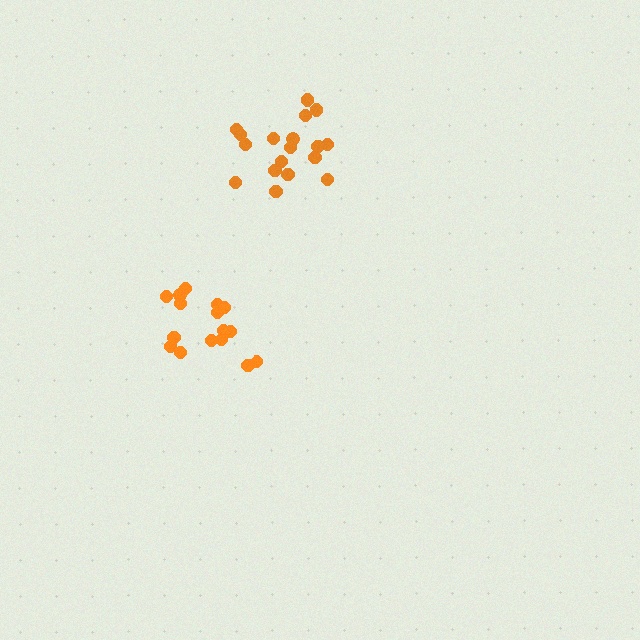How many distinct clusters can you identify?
There are 2 distinct clusters.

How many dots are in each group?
Group 1: 18 dots, Group 2: 16 dots (34 total).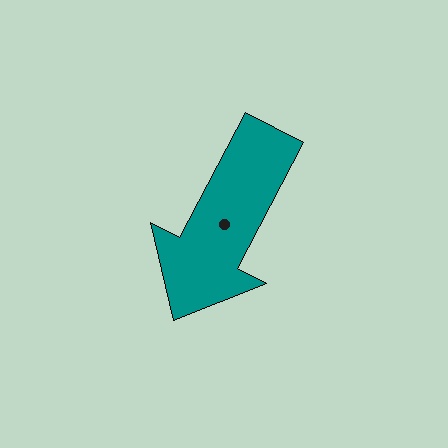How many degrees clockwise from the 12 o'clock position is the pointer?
Approximately 208 degrees.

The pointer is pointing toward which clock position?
Roughly 7 o'clock.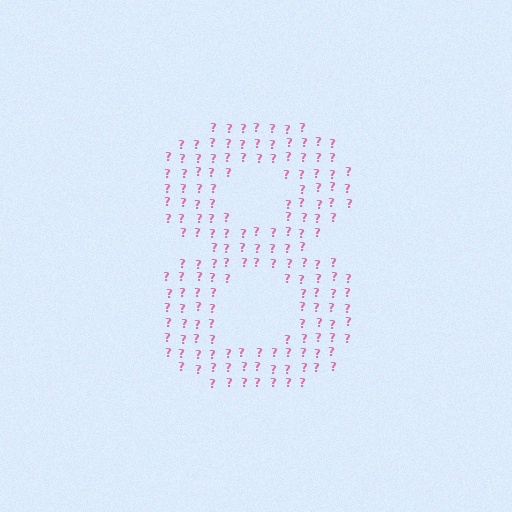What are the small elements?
The small elements are question marks.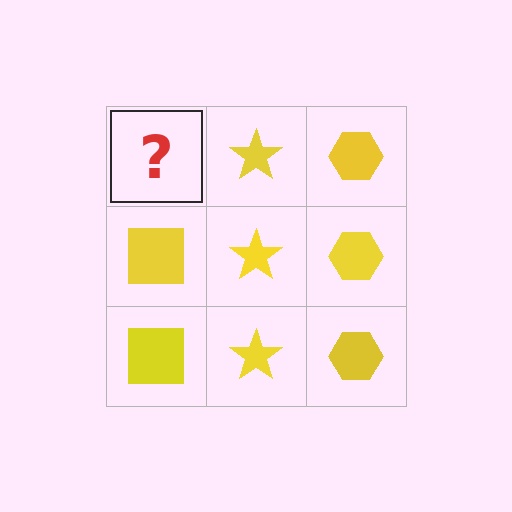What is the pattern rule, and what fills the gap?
The rule is that each column has a consistent shape. The gap should be filled with a yellow square.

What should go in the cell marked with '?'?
The missing cell should contain a yellow square.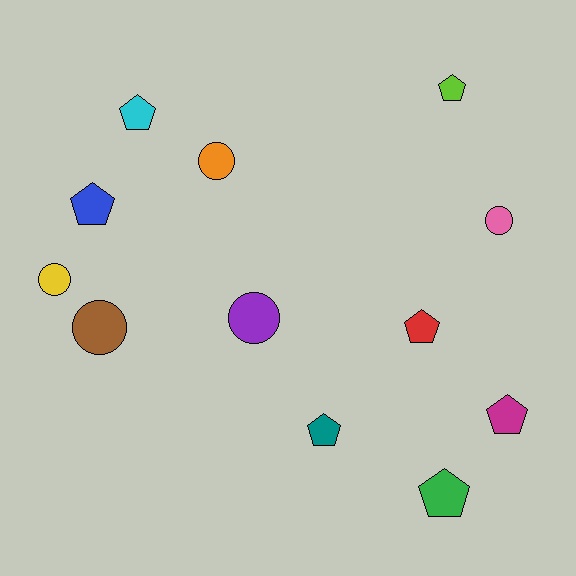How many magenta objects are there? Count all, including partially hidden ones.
There is 1 magenta object.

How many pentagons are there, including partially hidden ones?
There are 7 pentagons.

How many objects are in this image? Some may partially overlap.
There are 12 objects.